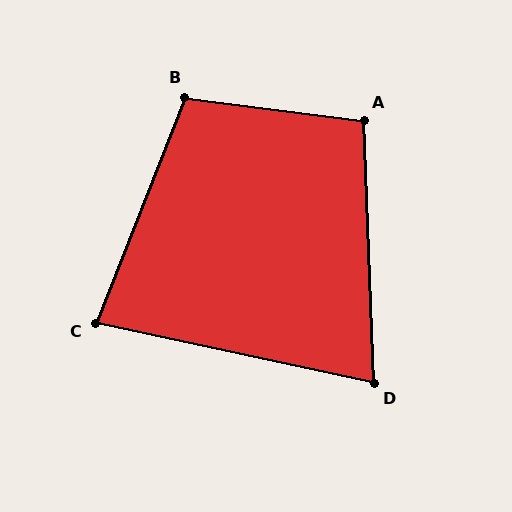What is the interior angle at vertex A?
Approximately 99 degrees (obtuse).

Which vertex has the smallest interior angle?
D, at approximately 76 degrees.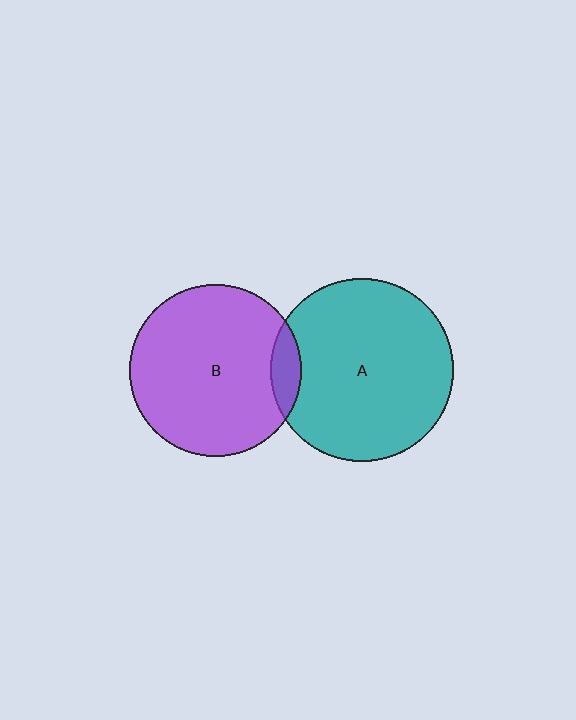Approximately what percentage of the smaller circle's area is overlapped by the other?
Approximately 10%.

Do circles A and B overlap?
Yes.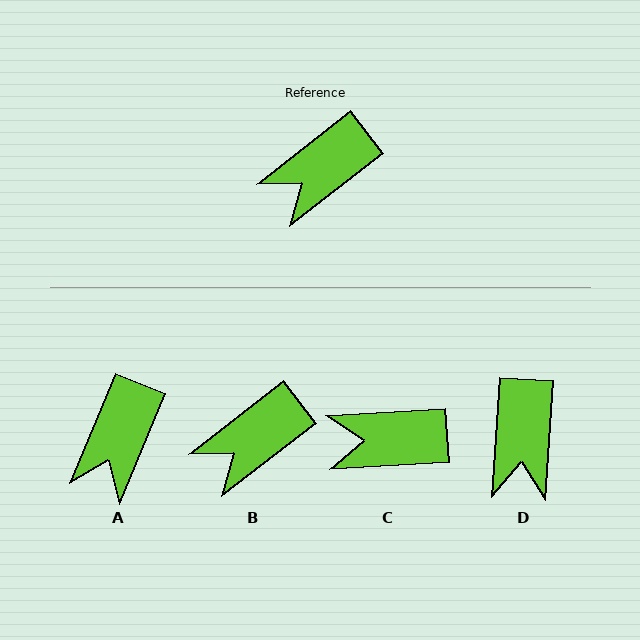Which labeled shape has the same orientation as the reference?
B.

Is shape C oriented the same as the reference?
No, it is off by about 34 degrees.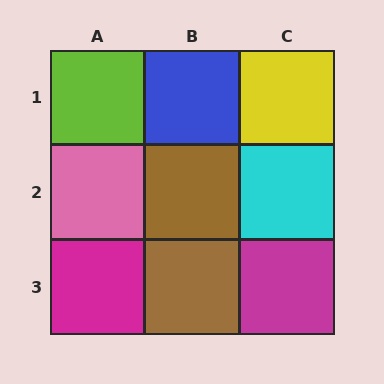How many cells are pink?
1 cell is pink.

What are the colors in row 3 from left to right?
Magenta, brown, magenta.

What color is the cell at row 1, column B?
Blue.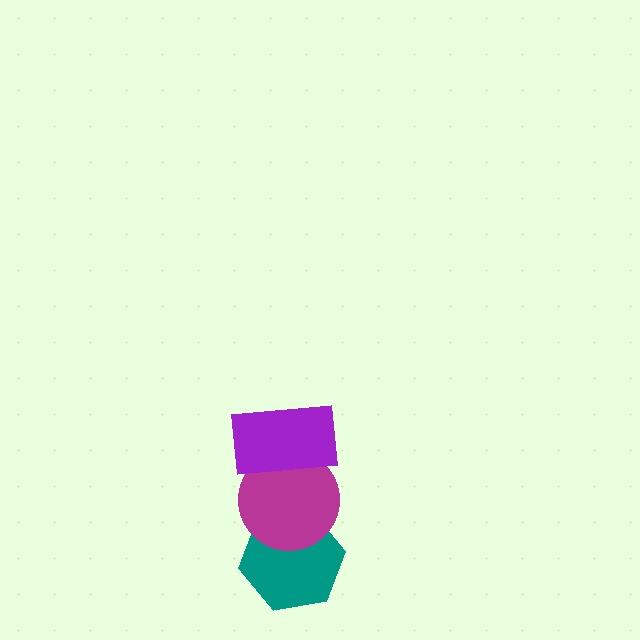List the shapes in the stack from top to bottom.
From top to bottom: the purple rectangle, the magenta circle, the teal hexagon.